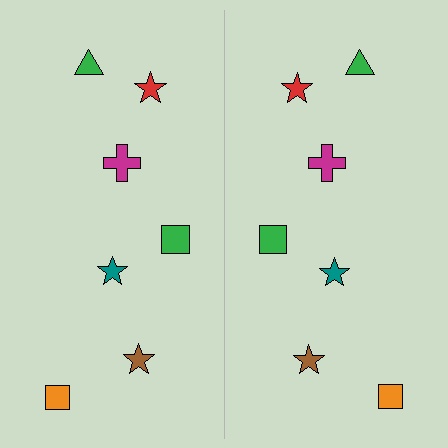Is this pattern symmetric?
Yes, this pattern has bilateral (reflection) symmetry.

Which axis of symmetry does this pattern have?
The pattern has a vertical axis of symmetry running through the center of the image.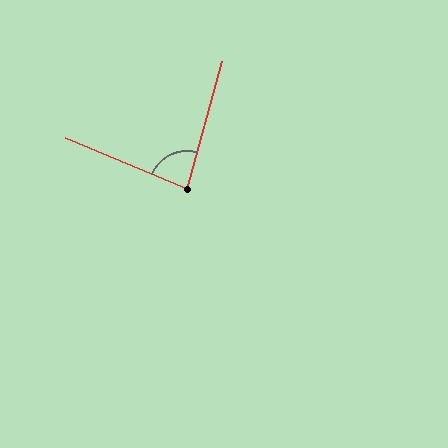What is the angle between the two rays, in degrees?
Approximately 83 degrees.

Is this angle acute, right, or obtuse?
It is acute.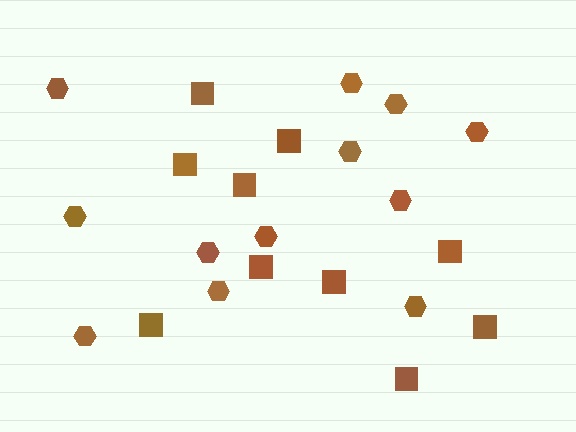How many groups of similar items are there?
There are 2 groups: one group of hexagons (12) and one group of squares (10).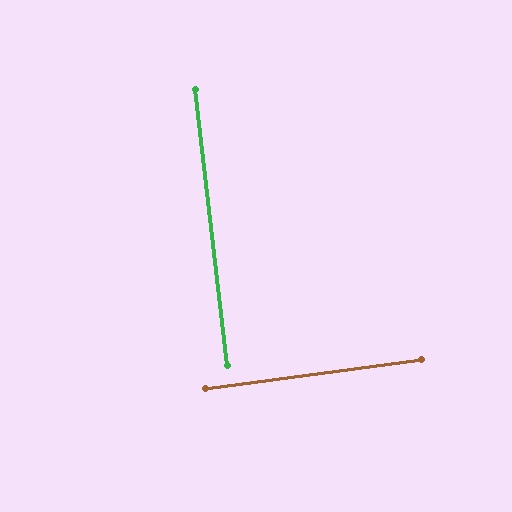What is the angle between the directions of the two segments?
Approximately 89 degrees.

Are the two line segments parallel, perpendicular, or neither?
Perpendicular — they meet at approximately 89°.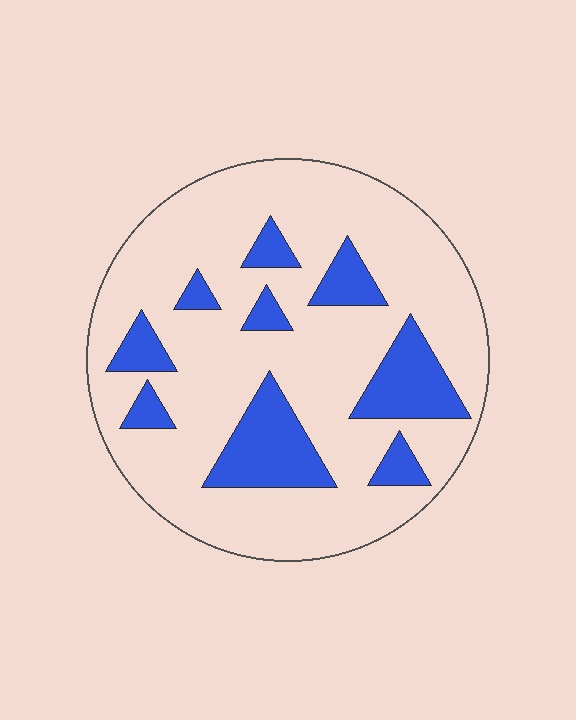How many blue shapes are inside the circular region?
9.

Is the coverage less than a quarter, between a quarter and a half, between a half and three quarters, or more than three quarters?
Less than a quarter.